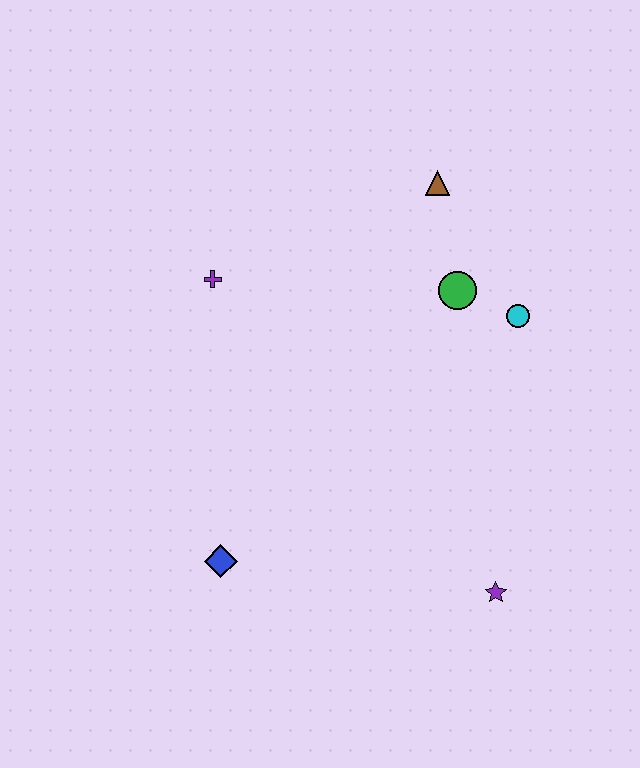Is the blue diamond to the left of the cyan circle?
Yes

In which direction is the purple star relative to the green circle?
The purple star is below the green circle.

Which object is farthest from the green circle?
The blue diamond is farthest from the green circle.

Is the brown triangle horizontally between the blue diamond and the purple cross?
No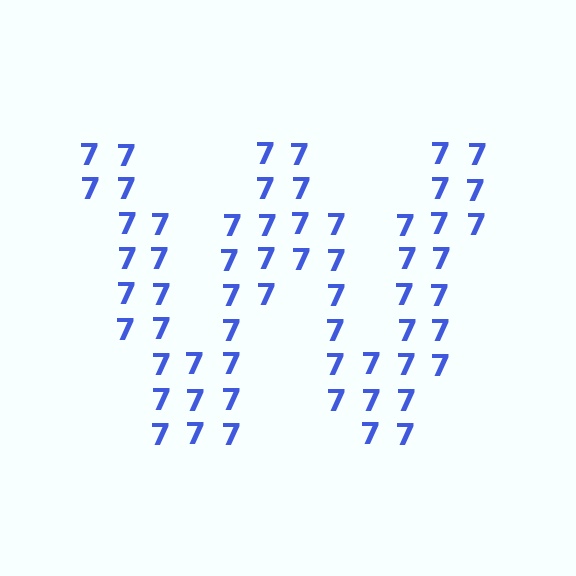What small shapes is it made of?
It is made of small digit 7's.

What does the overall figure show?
The overall figure shows the letter W.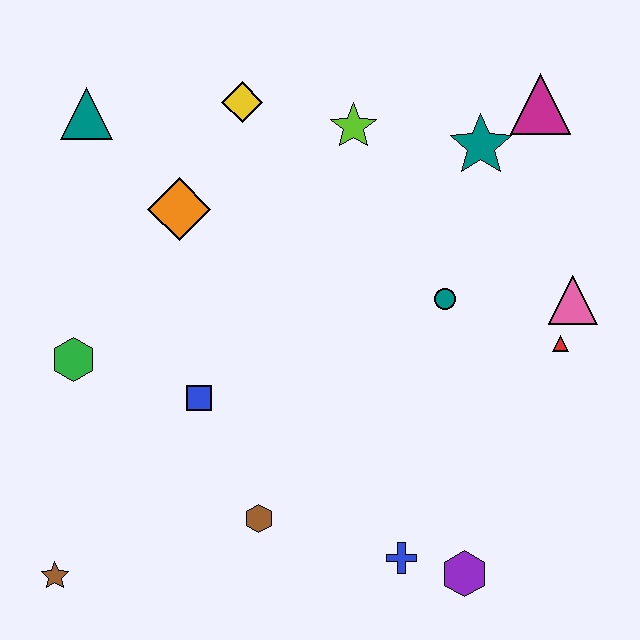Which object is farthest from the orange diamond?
The purple hexagon is farthest from the orange diamond.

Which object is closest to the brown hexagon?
The blue square is closest to the brown hexagon.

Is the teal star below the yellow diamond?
Yes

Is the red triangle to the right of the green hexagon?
Yes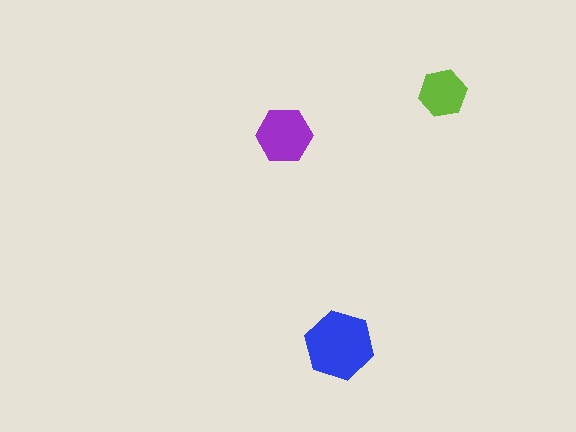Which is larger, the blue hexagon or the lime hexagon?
The blue one.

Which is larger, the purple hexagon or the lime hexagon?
The purple one.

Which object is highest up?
The lime hexagon is topmost.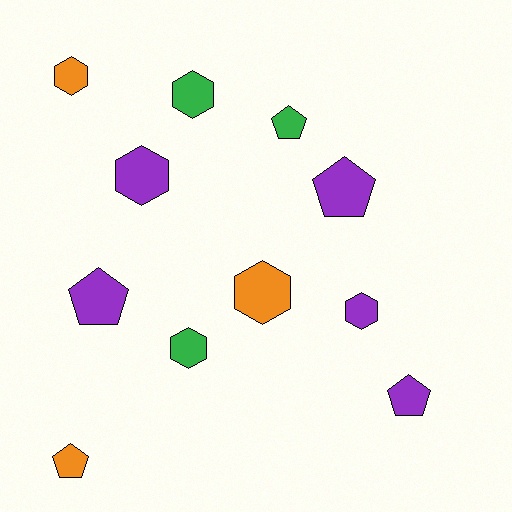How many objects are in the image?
There are 11 objects.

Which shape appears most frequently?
Hexagon, with 6 objects.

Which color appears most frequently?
Purple, with 5 objects.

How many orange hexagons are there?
There are 2 orange hexagons.